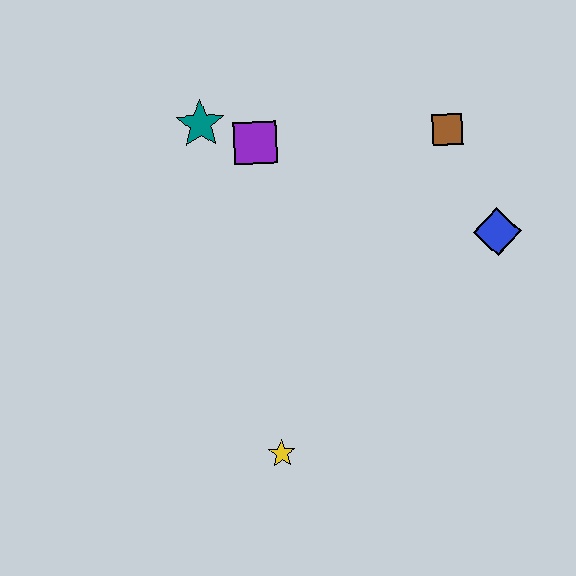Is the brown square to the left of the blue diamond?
Yes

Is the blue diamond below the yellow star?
No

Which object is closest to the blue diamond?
The brown square is closest to the blue diamond.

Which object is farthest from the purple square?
The yellow star is farthest from the purple square.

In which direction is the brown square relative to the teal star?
The brown square is to the right of the teal star.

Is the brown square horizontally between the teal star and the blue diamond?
Yes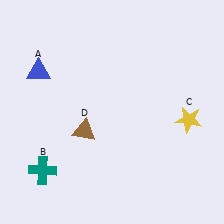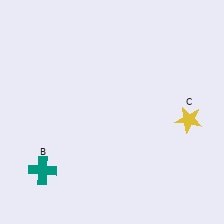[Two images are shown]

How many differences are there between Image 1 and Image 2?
There are 2 differences between the two images.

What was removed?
The brown triangle (D), the blue triangle (A) were removed in Image 2.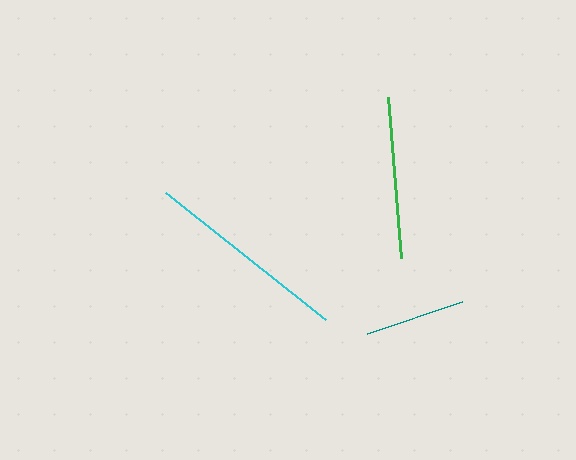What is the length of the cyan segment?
The cyan segment is approximately 204 pixels long.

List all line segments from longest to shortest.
From longest to shortest: cyan, green, teal.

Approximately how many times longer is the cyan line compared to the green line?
The cyan line is approximately 1.3 times the length of the green line.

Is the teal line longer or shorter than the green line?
The green line is longer than the teal line.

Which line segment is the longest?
The cyan line is the longest at approximately 204 pixels.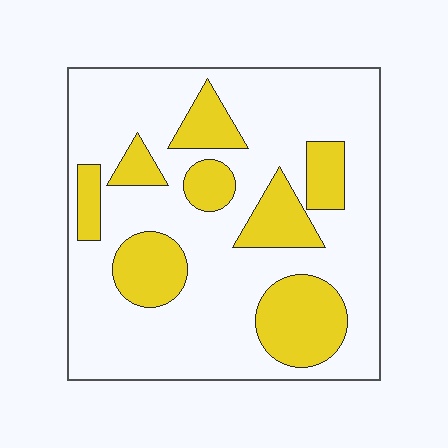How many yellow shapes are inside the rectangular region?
8.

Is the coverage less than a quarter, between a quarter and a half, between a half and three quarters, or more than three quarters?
Between a quarter and a half.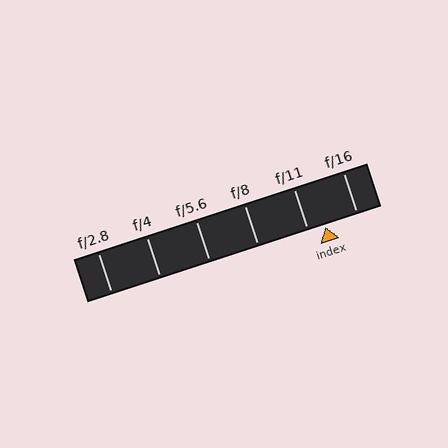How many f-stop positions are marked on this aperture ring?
There are 6 f-stop positions marked.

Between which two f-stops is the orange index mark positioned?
The index mark is between f/11 and f/16.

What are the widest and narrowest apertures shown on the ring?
The widest aperture shown is f/2.8 and the narrowest is f/16.